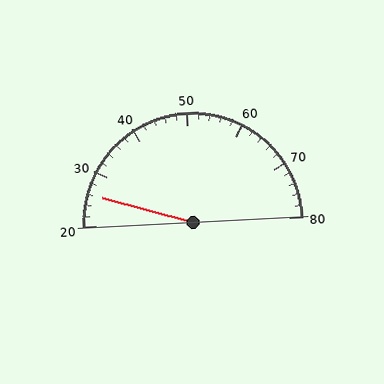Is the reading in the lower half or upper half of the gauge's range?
The reading is in the lower half of the range (20 to 80).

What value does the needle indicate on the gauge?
The needle indicates approximately 26.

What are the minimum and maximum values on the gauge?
The gauge ranges from 20 to 80.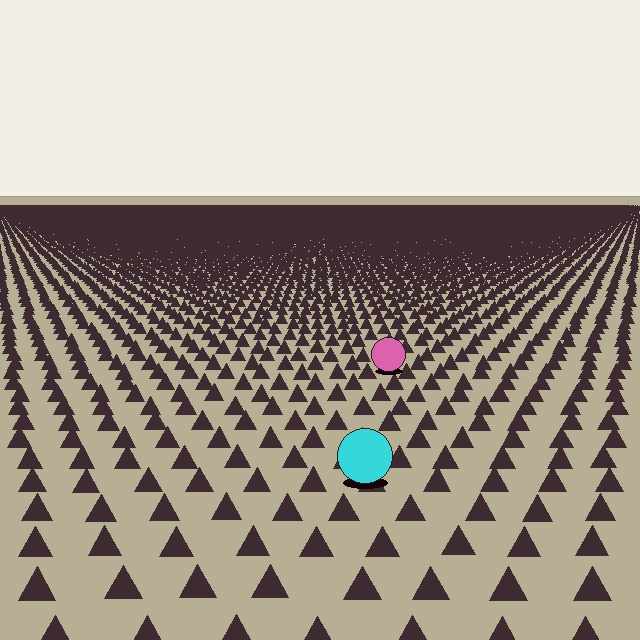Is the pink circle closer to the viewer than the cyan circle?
No. The cyan circle is closer — you can tell from the texture gradient: the ground texture is coarser near it.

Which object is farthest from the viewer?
The pink circle is farthest from the viewer. It appears smaller and the ground texture around it is denser.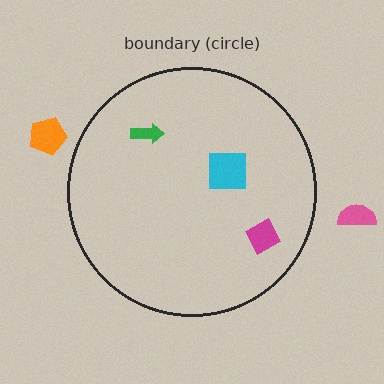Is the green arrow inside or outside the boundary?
Inside.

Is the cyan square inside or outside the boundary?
Inside.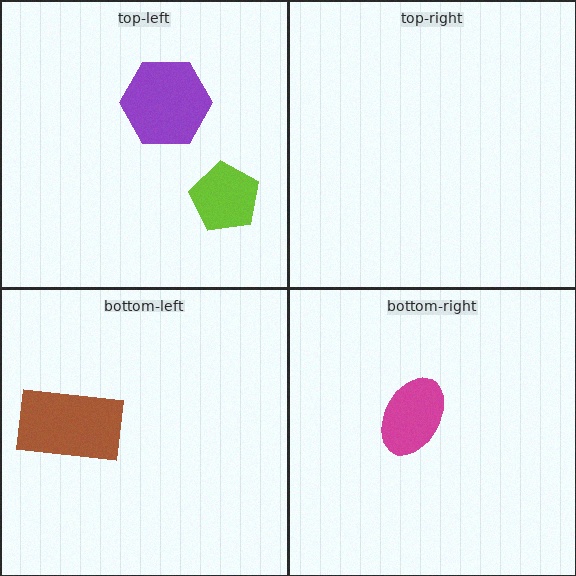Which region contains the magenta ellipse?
The bottom-right region.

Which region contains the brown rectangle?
The bottom-left region.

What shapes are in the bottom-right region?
The magenta ellipse.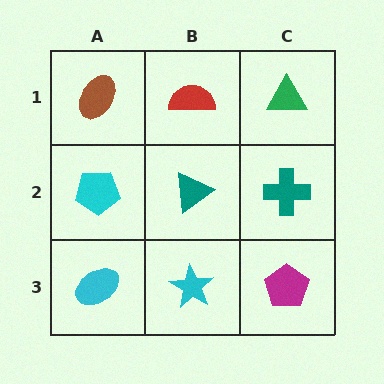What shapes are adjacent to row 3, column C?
A teal cross (row 2, column C), a cyan star (row 3, column B).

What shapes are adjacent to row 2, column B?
A red semicircle (row 1, column B), a cyan star (row 3, column B), a cyan pentagon (row 2, column A), a teal cross (row 2, column C).